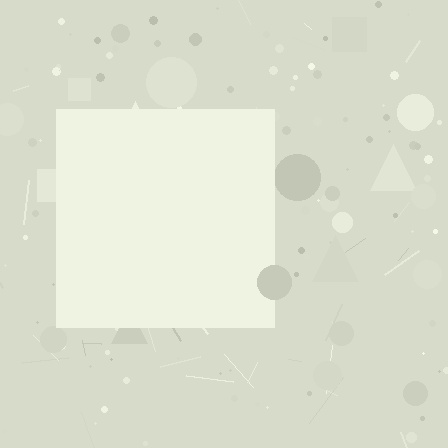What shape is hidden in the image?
A square is hidden in the image.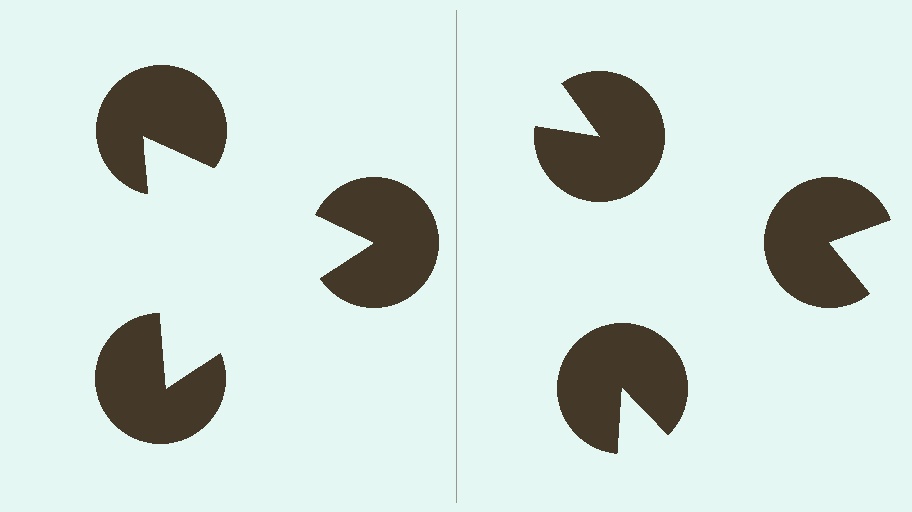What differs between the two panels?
The pac-man discs are positioned identically on both sides; only the wedge orientations differ. On the left they align to a triangle; on the right they are misaligned.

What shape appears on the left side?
An illusory triangle.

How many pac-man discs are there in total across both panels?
6 — 3 on each side.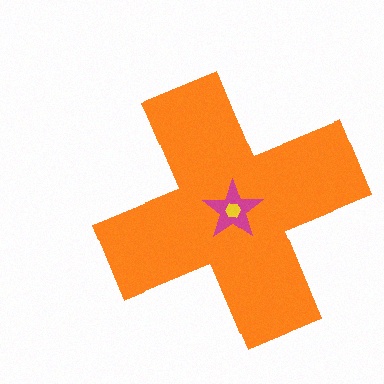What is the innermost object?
The yellow hexagon.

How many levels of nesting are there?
3.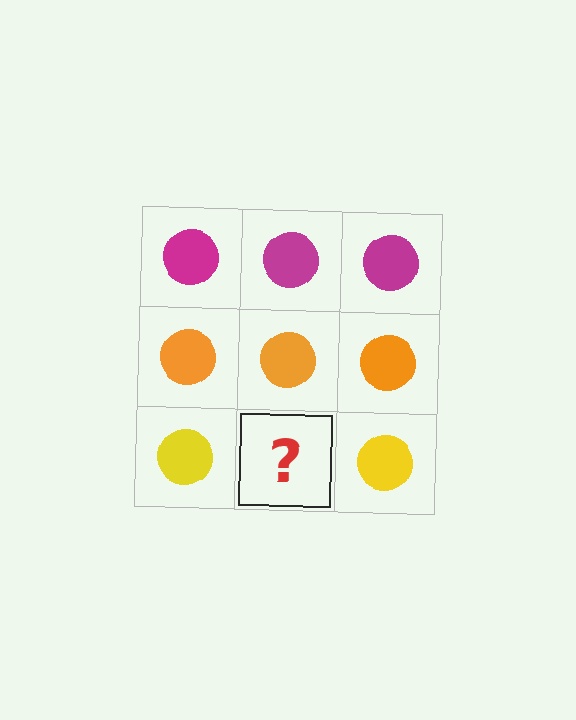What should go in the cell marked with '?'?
The missing cell should contain a yellow circle.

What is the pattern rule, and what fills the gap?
The rule is that each row has a consistent color. The gap should be filled with a yellow circle.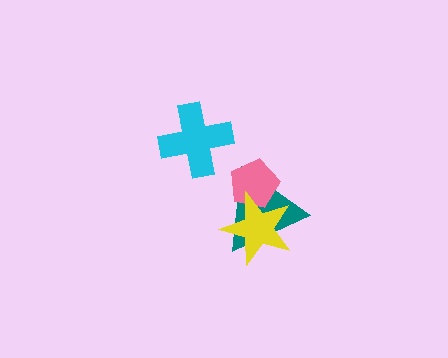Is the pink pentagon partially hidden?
Yes, it is partially covered by another shape.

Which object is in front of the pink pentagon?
The yellow star is in front of the pink pentagon.